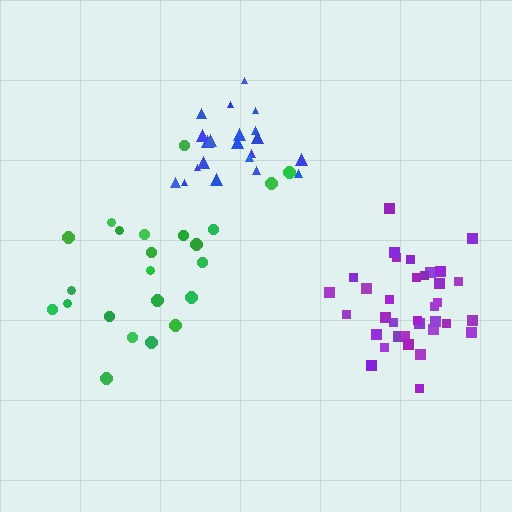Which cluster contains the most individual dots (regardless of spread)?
Purple (35).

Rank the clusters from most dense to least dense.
blue, purple, green.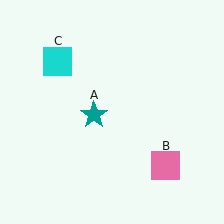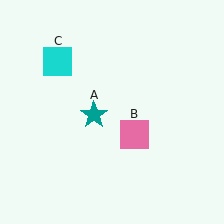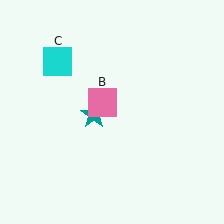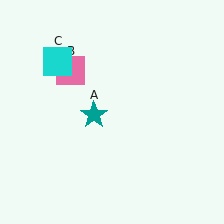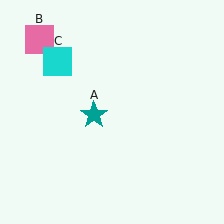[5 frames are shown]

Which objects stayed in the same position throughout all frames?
Teal star (object A) and cyan square (object C) remained stationary.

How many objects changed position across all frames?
1 object changed position: pink square (object B).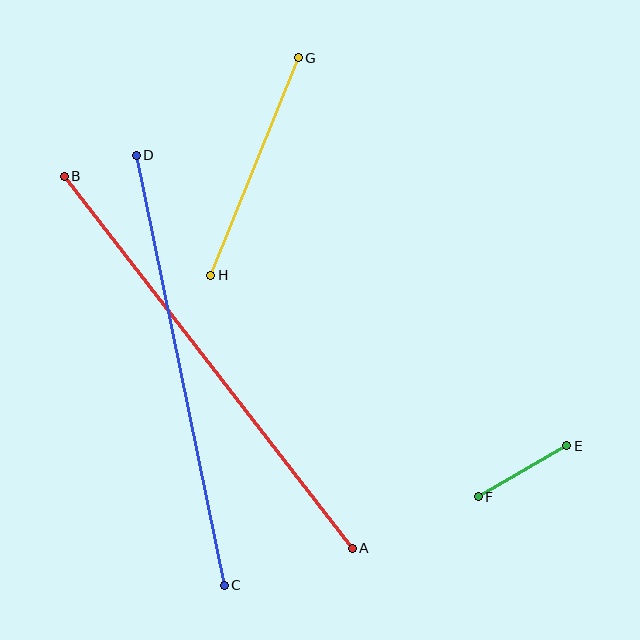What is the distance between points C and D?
The distance is approximately 439 pixels.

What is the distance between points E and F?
The distance is approximately 102 pixels.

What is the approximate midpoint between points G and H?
The midpoint is at approximately (255, 166) pixels.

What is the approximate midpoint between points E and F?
The midpoint is at approximately (522, 471) pixels.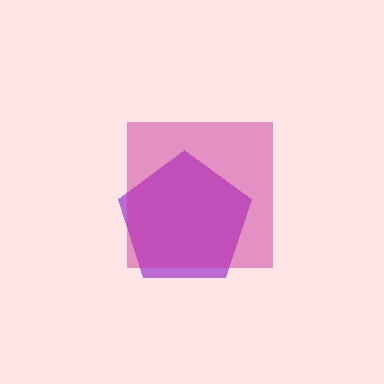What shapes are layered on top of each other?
The layered shapes are: a purple pentagon, a magenta square.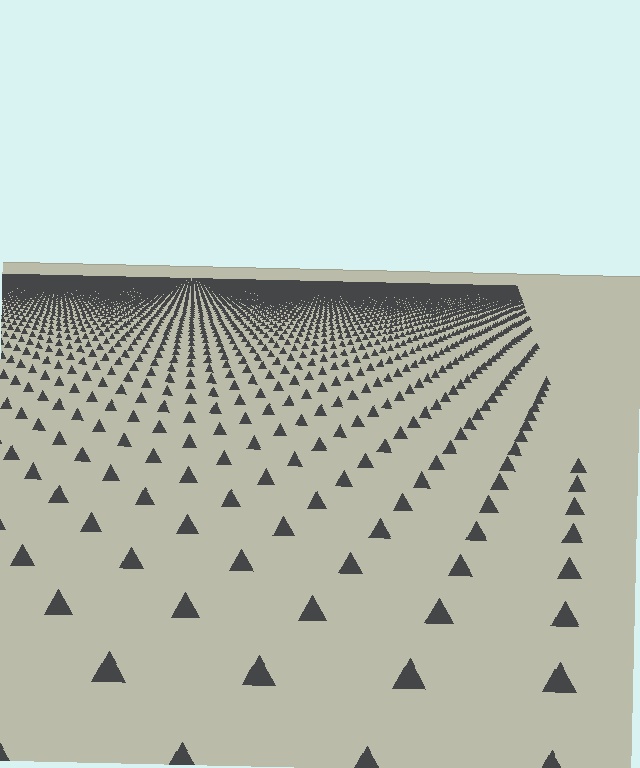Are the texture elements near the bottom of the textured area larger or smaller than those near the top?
Larger. Near the bottom, elements are closer to the viewer and appear at a bigger on-screen size.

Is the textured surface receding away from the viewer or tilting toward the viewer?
The surface is receding away from the viewer. Texture elements get smaller and denser toward the top.